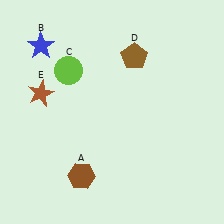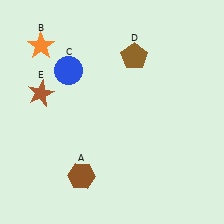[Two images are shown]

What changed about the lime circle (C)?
In Image 1, C is lime. In Image 2, it changed to blue.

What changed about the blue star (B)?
In Image 1, B is blue. In Image 2, it changed to orange.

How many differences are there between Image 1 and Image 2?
There are 2 differences between the two images.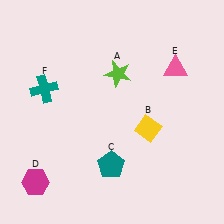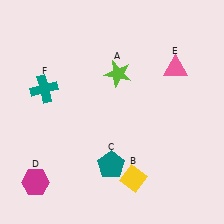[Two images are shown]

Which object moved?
The yellow diamond (B) moved down.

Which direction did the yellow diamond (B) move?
The yellow diamond (B) moved down.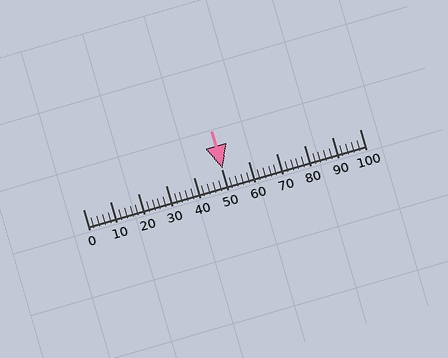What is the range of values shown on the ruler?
The ruler shows values from 0 to 100.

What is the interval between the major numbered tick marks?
The major tick marks are spaced 10 units apart.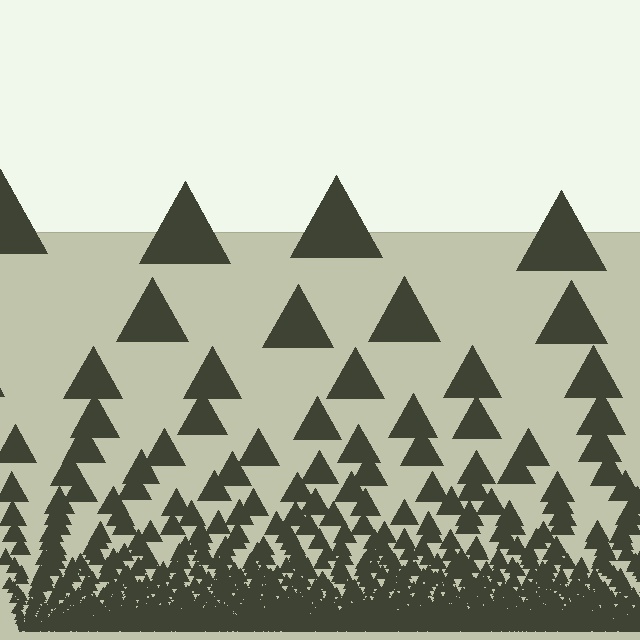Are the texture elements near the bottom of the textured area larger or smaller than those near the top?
Smaller. The gradient is inverted — elements near the bottom are smaller and denser.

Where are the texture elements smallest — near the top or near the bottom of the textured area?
Near the bottom.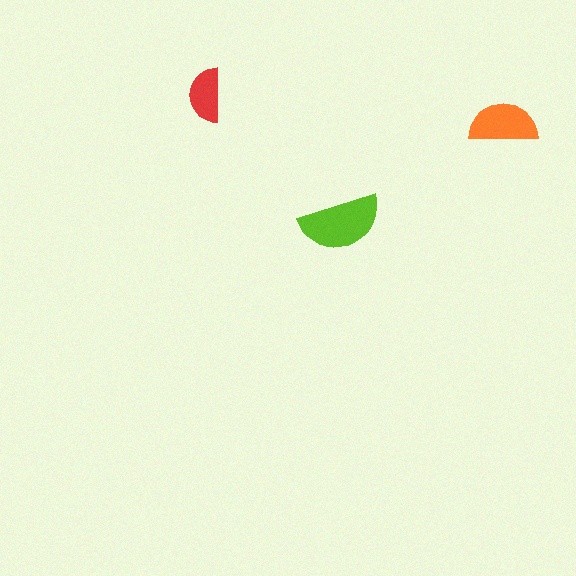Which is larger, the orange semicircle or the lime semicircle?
The lime one.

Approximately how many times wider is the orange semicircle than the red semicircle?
About 1.5 times wider.